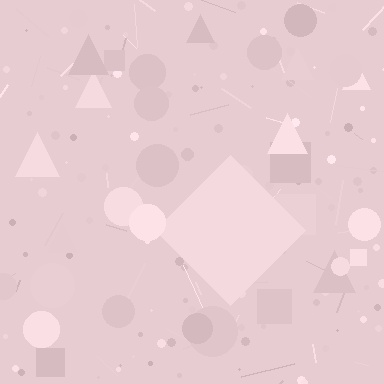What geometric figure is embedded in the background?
A diamond is embedded in the background.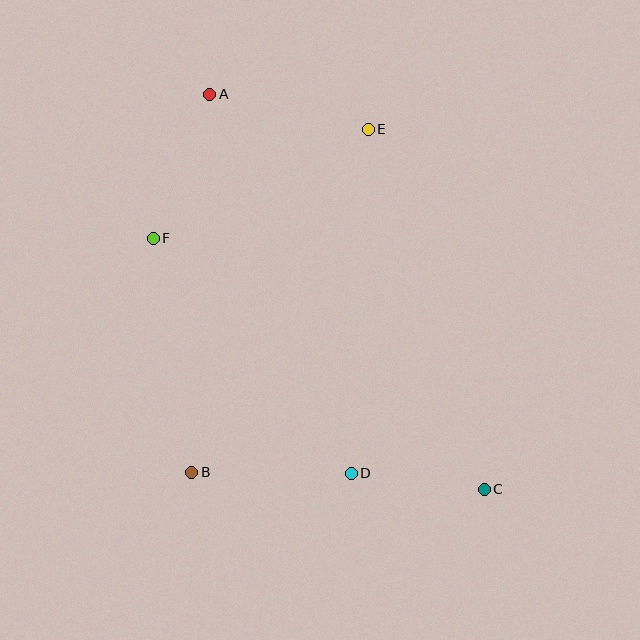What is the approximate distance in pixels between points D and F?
The distance between D and F is approximately 308 pixels.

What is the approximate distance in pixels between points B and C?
The distance between B and C is approximately 293 pixels.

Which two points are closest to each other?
Points C and D are closest to each other.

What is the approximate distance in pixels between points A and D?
The distance between A and D is approximately 405 pixels.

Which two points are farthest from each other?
Points A and C are farthest from each other.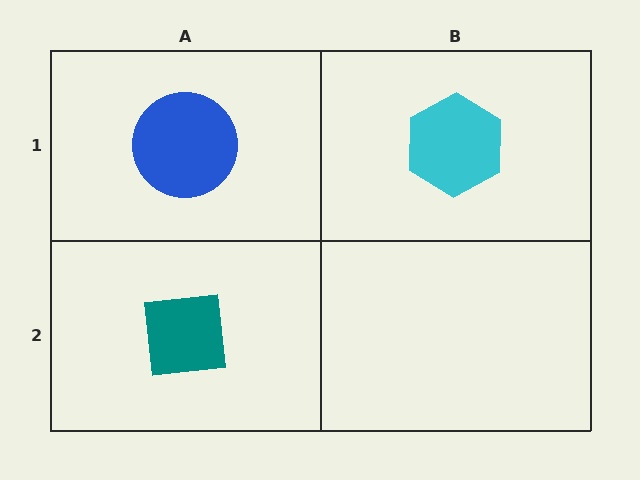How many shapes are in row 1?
2 shapes.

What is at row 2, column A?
A teal square.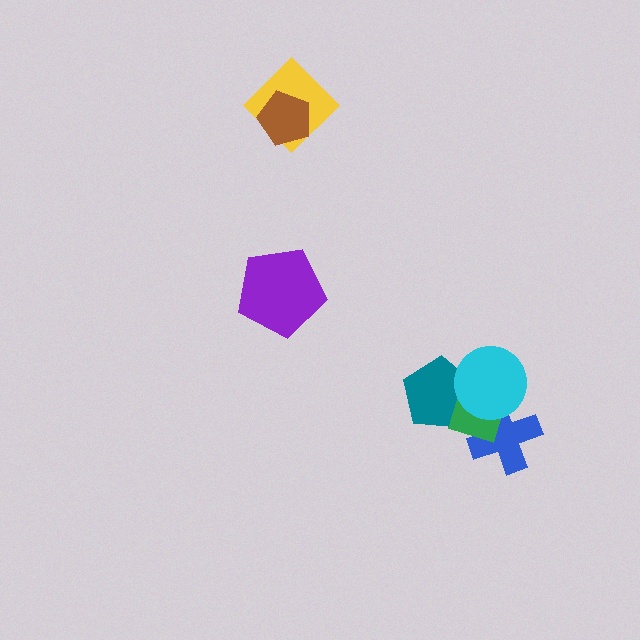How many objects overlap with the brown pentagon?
1 object overlaps with the brown pentagon.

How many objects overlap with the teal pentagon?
2 objects overlap with the teal pentagon.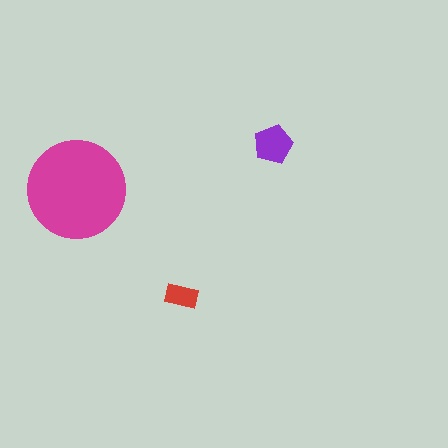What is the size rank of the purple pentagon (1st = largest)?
2nd.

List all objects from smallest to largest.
The red rectangle, the purple pentagon, the magenta circle.